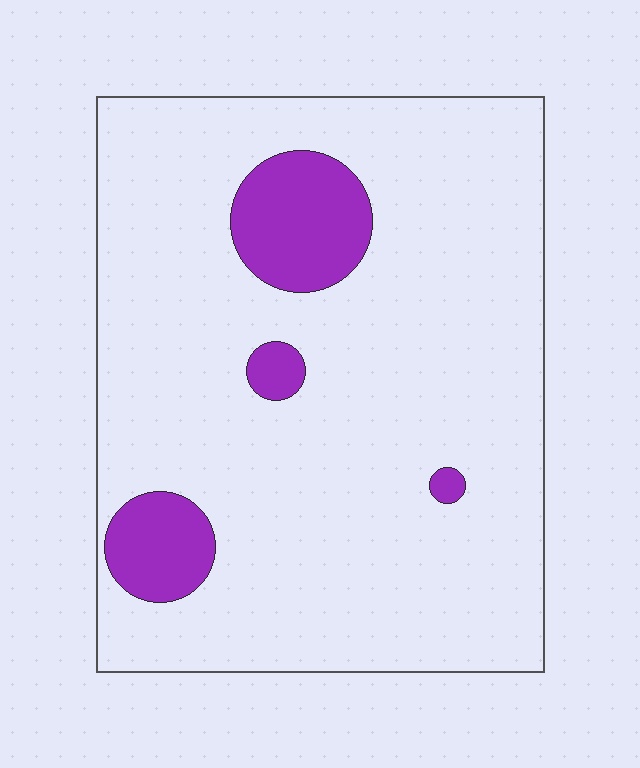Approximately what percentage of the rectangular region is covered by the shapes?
Approximately 10%.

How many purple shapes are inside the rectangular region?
4.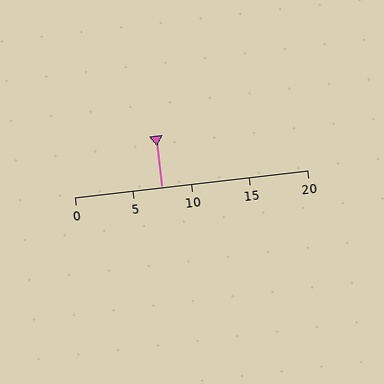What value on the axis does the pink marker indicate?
The marker indicates approximately 7.5.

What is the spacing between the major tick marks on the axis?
The major ticks are spaced 5 apart.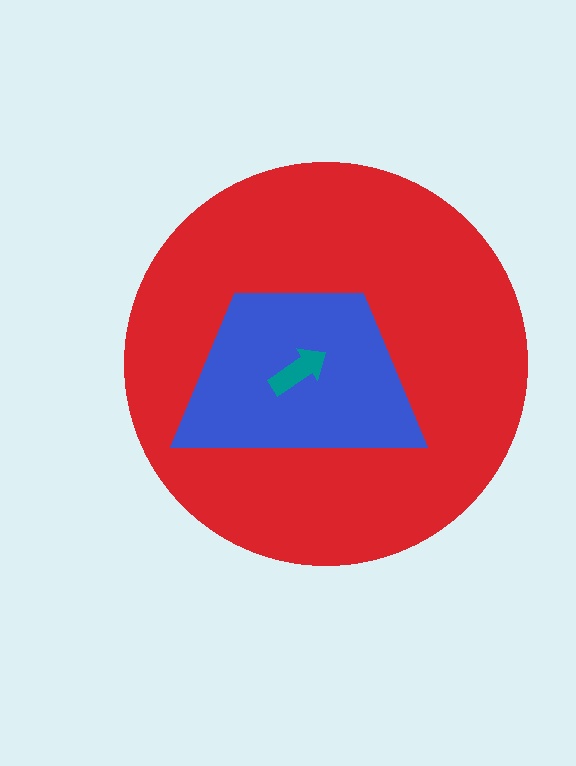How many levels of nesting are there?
3.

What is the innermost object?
The teal arrow.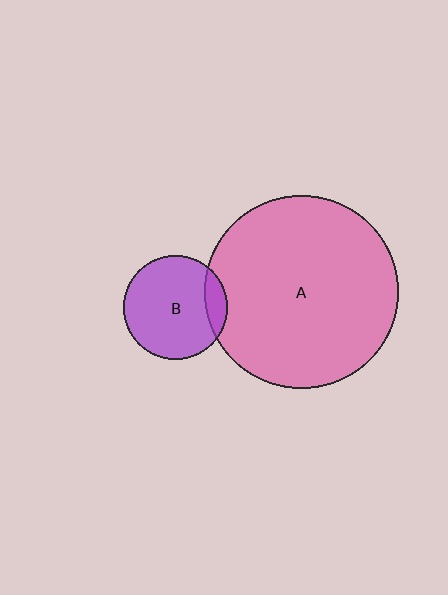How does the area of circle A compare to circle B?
Approximately 3.4 times.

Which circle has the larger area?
Circle A (pink).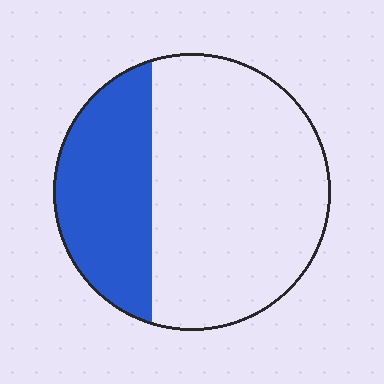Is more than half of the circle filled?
No.